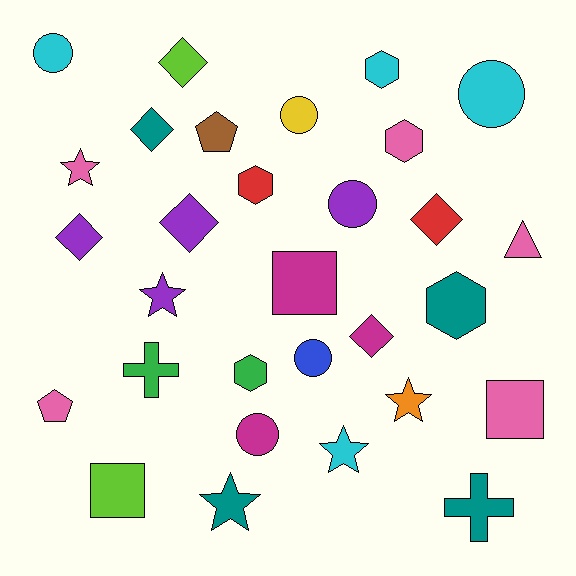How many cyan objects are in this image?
There are 4 cyan objects.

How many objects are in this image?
There are 30 objects.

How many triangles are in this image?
There is 1 triangle.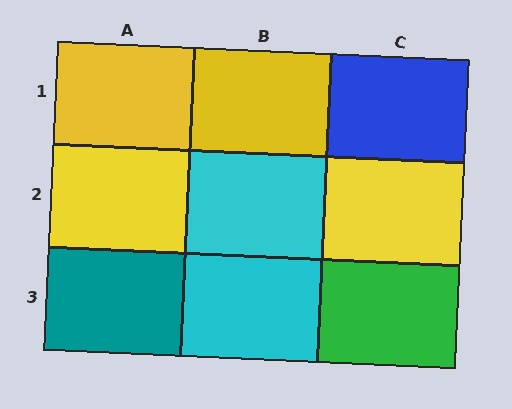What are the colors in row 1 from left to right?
Yellow, yellow, blue.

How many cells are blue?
1 cell is blue.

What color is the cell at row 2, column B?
Cyan.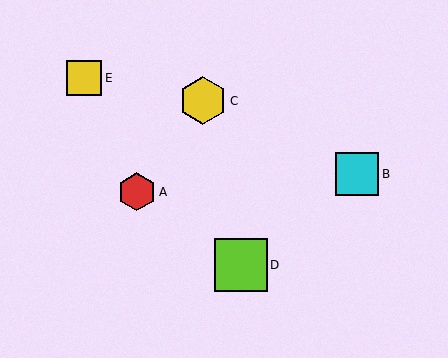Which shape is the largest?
The lime square (labeled D) is the largest.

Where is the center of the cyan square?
The center of the cyan square is at (357, 174).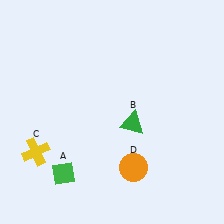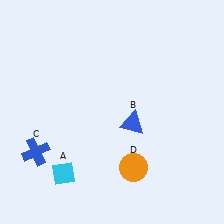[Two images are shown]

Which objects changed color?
A changed from green to cyan. B changed from green to blue. C changed from yellow to blue.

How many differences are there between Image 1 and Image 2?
There are 3 differences between the two images.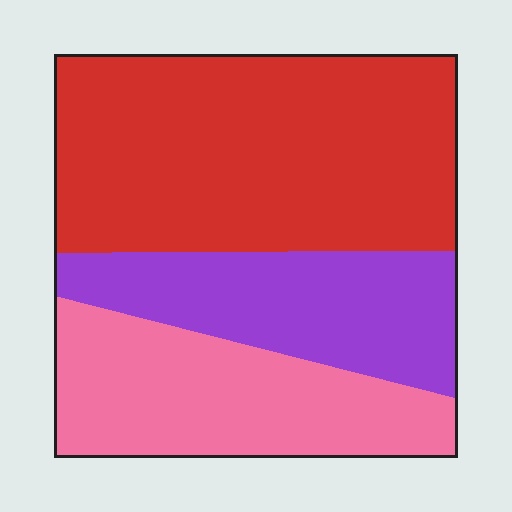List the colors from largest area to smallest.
From largest to smallest: red, pink, purple.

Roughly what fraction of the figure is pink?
Pink covers around 25% of the figure.